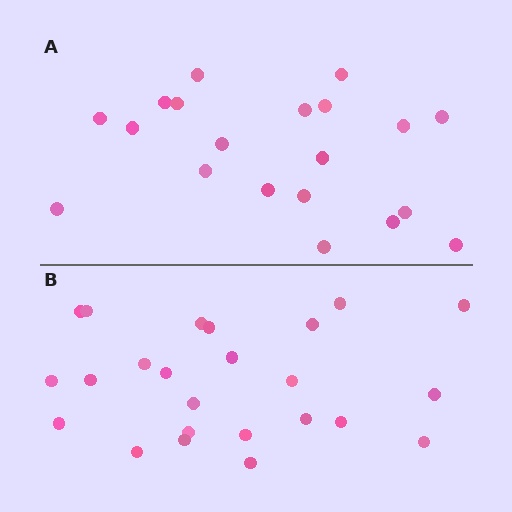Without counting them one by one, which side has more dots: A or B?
Region B (the bottom region) has more dots.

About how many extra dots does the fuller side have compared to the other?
Region B has about 4 more dots than region A.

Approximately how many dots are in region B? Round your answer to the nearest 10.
About 20 dots. (The exact count is 24, which rounds to 20.)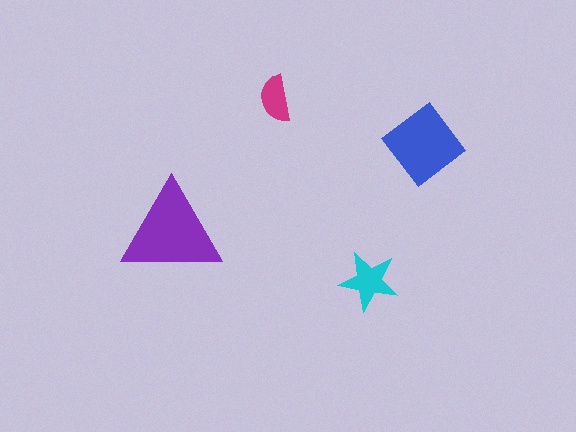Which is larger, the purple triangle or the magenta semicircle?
The purple triangle.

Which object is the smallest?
The magenta semicircle.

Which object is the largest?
The purple triangle.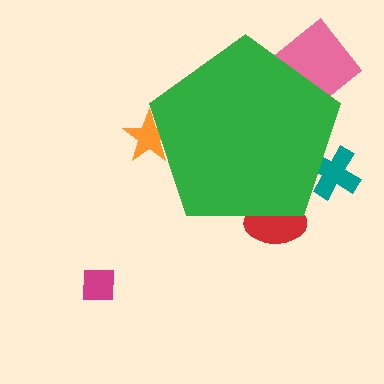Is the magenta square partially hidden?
No, the magenta square is fully visible.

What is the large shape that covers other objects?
A green pentagon.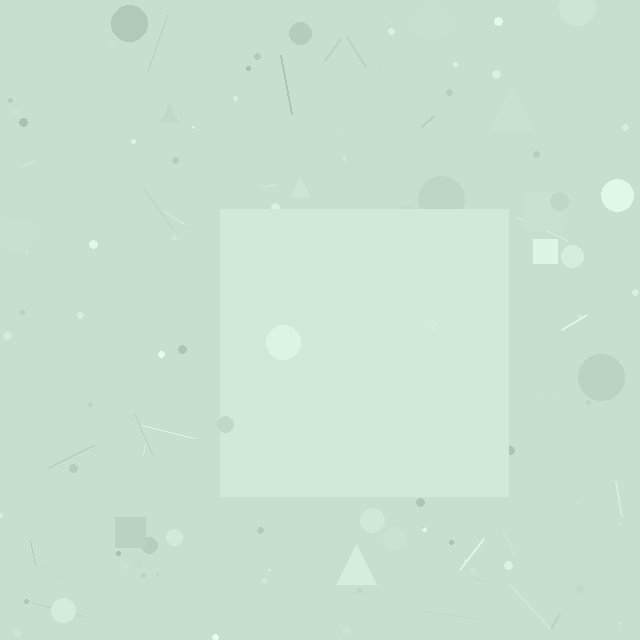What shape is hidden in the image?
A square is hidden in the image.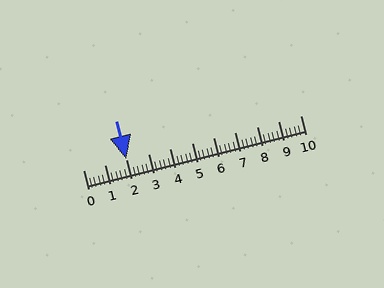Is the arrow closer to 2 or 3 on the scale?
The arrow is closer to 2.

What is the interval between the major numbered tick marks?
The major tick marks are spaced 1 units apart.